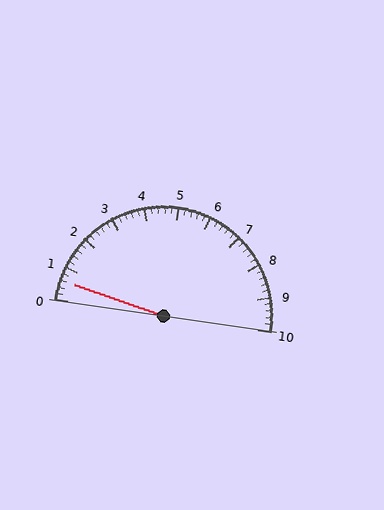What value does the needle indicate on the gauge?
The needle indicates approximately 0.6.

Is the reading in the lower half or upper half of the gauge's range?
The reading is in the lower half of the range (0 to 10).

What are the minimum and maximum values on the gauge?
The gauge ranges from 0 to 10.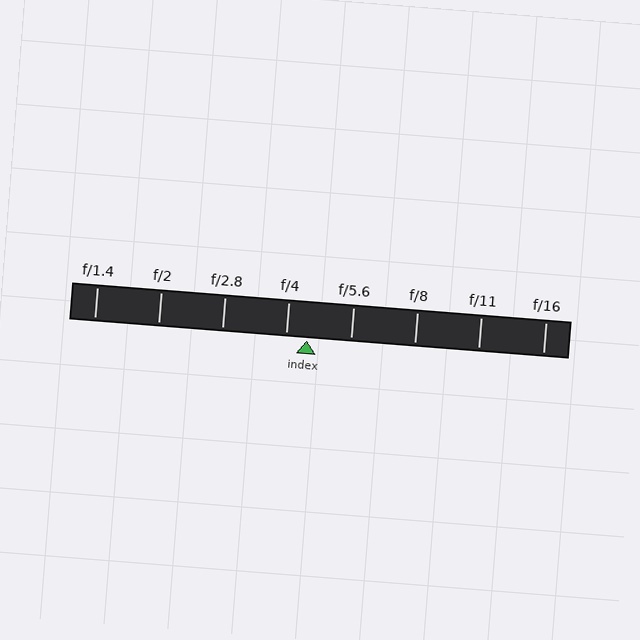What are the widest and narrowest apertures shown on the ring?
The widest aperture shown is f/1.4 and the narrowest is f/16.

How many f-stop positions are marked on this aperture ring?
There are 8 f-stop positions marked.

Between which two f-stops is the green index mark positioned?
The index mark is between f/4 and f/5.6.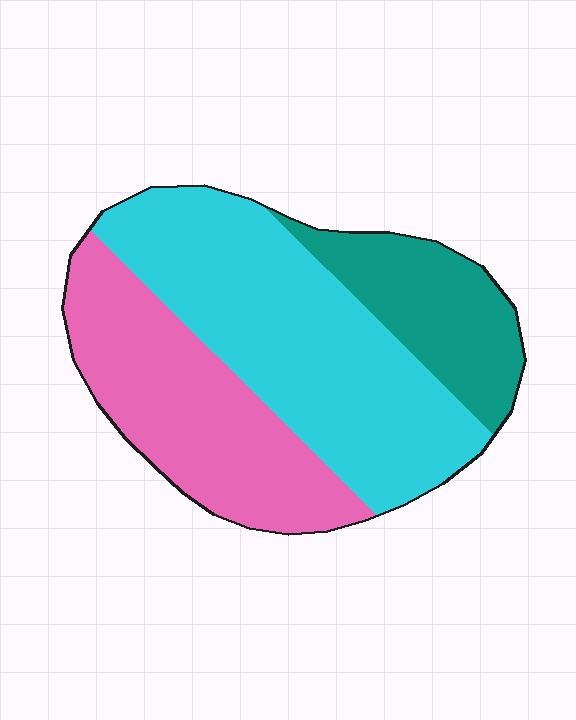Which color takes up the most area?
Cyan, at roughly 45%.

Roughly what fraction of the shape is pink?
Pink takes up about one third (1/3) of the shape.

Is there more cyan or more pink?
Cyan.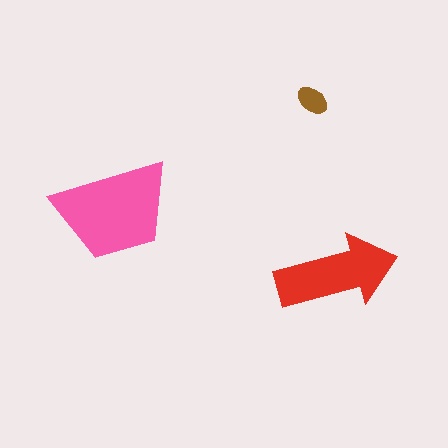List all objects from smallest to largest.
The brown ellipse, the red arrow, the pink trapezoid.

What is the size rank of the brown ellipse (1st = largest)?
3rd.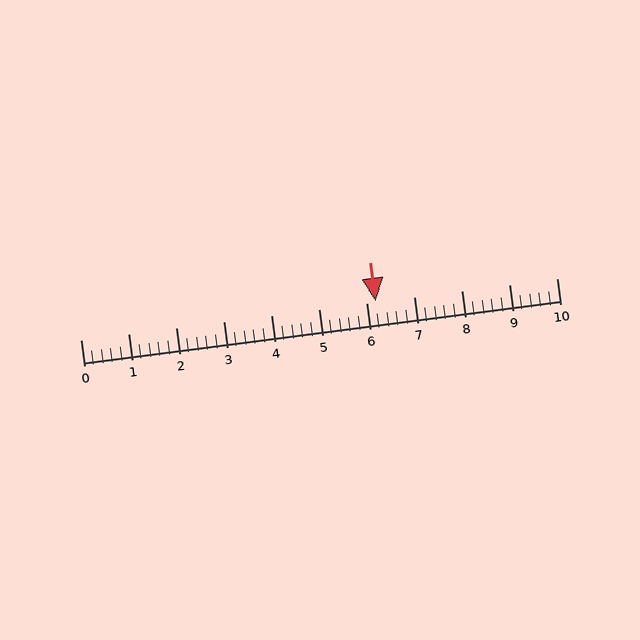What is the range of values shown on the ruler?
The ruler shows values from 0 to 10.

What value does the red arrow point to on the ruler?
The red arrow points to approximately 6.2.